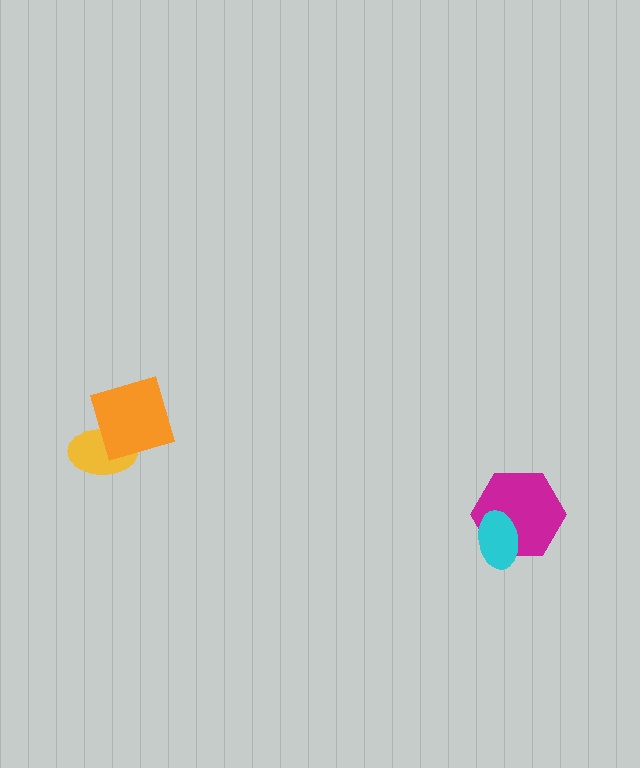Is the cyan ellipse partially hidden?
No, no other shape covers it.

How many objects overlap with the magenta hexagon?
1 object overlaps with the magenta hexagon.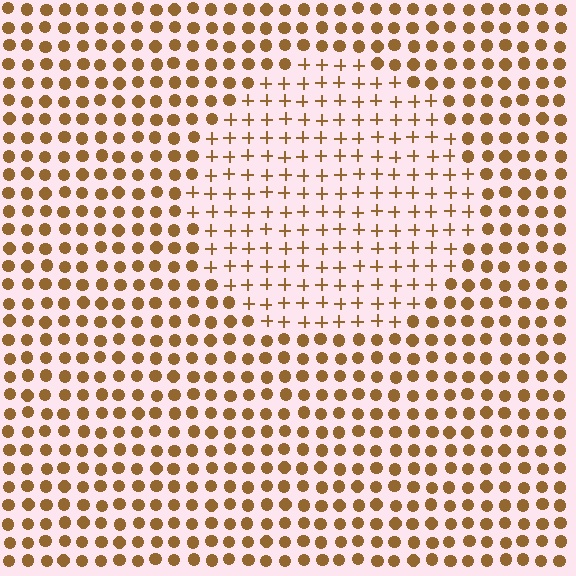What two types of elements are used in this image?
The image uses plus signs inside the circle region and circles outside it.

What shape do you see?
I see a circle.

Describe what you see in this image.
The image is filled with small brown elements arranged in a uniform grid. A circle-shaped region contains plus signs, while the surrounding area contains circles. The boundary is defined purely by the change in element shape.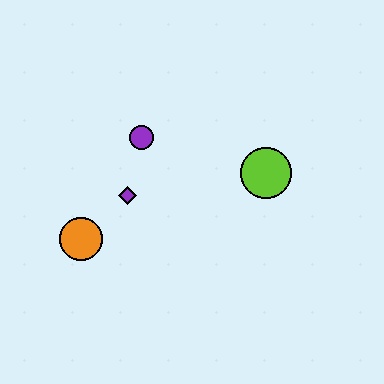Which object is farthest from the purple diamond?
The lime circle is farthest from the purple diamond.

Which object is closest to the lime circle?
The purple circle is closest to the lime circle.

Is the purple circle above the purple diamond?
Yes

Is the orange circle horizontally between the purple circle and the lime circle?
No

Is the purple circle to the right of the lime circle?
No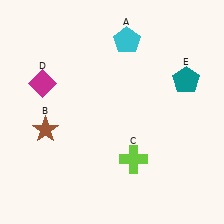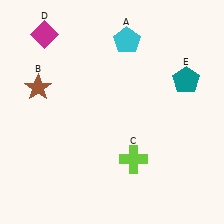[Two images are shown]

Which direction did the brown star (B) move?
The brown star (B) moved up.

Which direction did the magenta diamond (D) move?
The magenta diamond (D) moved up.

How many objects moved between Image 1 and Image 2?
2 objects moved between the two images.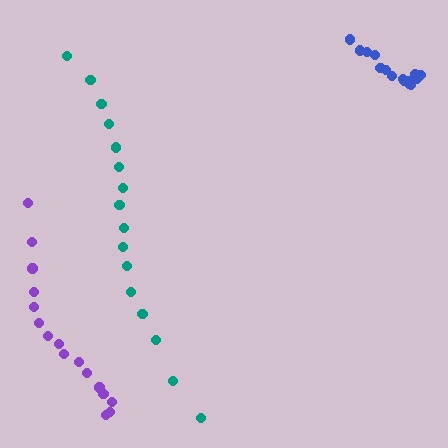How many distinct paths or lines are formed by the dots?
There are 3 distinct paths.